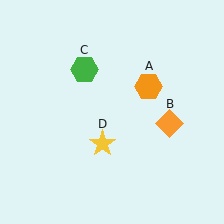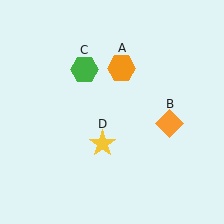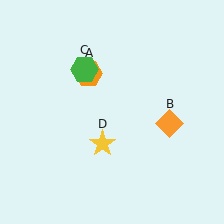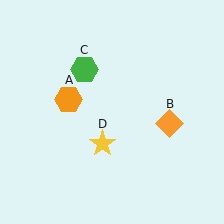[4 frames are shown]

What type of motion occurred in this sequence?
The orange hexagon (object A) rotated counterclockwise around the center of the scene.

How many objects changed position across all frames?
1 object changed position: orange hexagon (object A).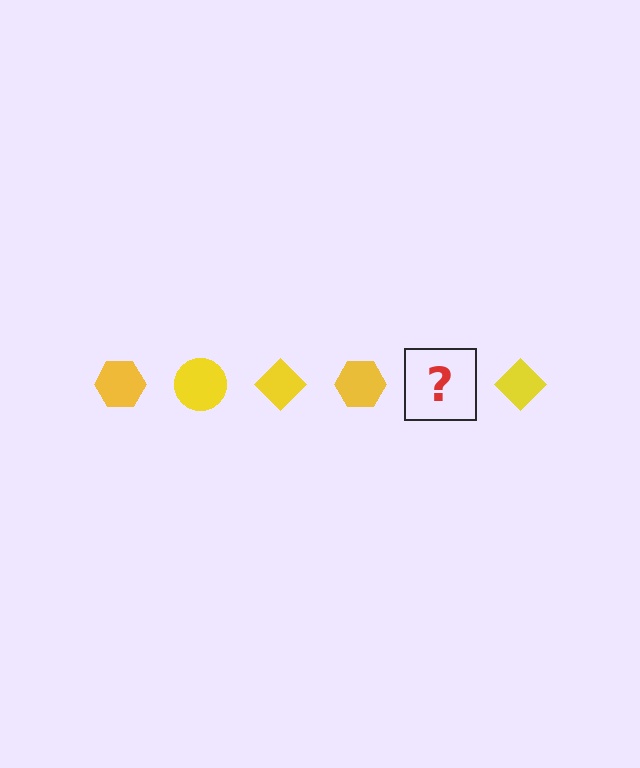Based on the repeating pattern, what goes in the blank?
The blank should be a yellow circle.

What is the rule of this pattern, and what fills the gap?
The rule is that the pattern cycles through hexagon, circle, diamond shapes in yellow. The gap should be filled with a yellow circle.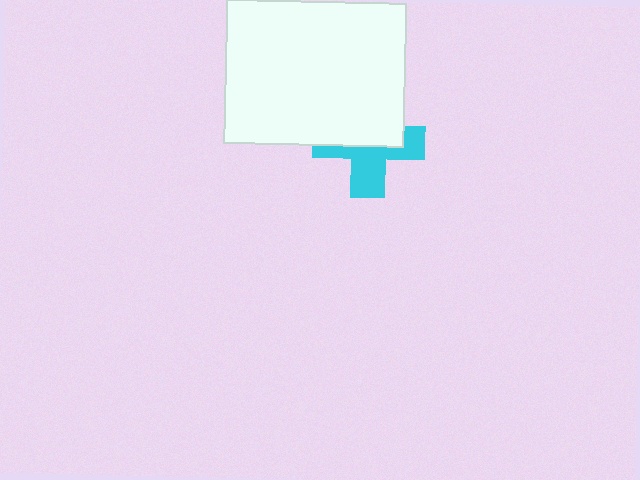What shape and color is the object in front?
The object in front is a white rectangle.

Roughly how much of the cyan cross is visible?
About half of it is visible (roughly 49%).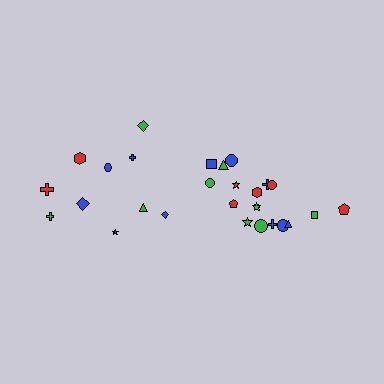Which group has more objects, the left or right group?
The right group.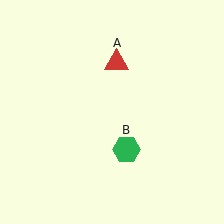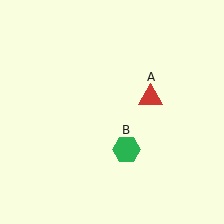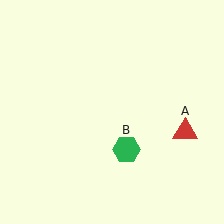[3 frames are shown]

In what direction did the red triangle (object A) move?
The red triangle (object A) moved down and to the right.